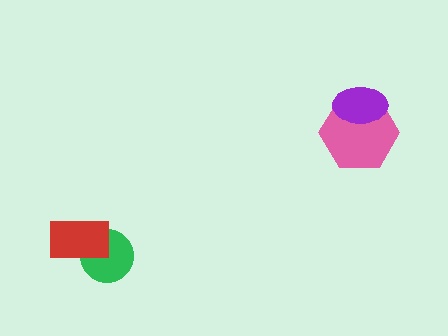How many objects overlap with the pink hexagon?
1 object overlaps with the pink hexagon.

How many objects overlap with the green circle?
1 object overlaps with the green circle.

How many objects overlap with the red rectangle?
1 object overlaps with the red rectangle.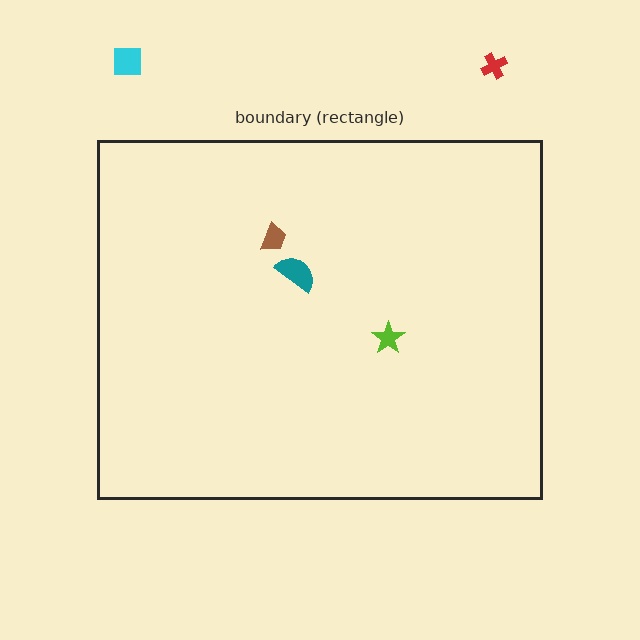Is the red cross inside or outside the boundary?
Outside.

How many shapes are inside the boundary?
3 inside, 2 outside.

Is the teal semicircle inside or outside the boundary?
Inside.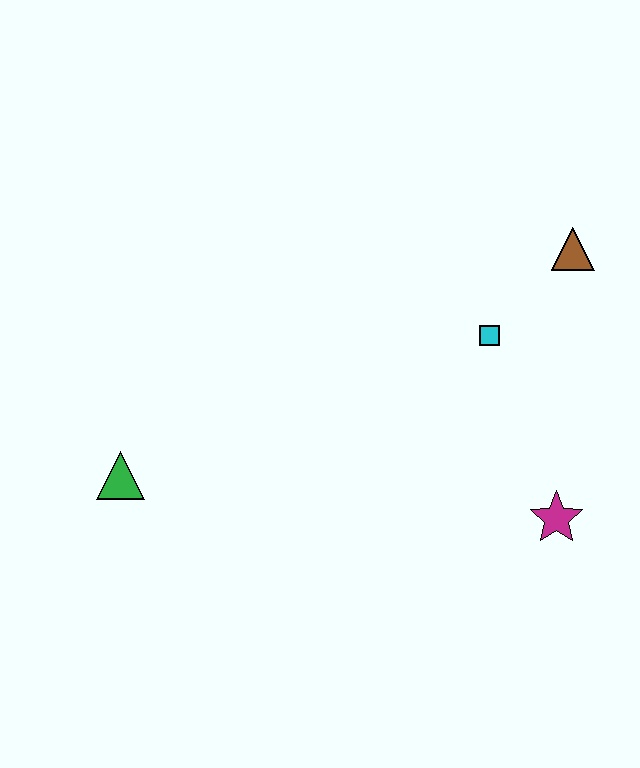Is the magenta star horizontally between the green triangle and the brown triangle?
Yes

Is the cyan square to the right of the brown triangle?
No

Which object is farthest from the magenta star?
The green triangle is farthest from the magenta star.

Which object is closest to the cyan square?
The brown triangle is closest to the cyan square.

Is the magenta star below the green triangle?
Yes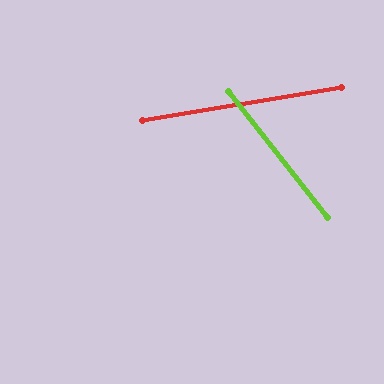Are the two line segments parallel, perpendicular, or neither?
Neither parallel nor perpendicular — they differ by about 61°.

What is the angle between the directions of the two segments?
Approximately 61 degrees.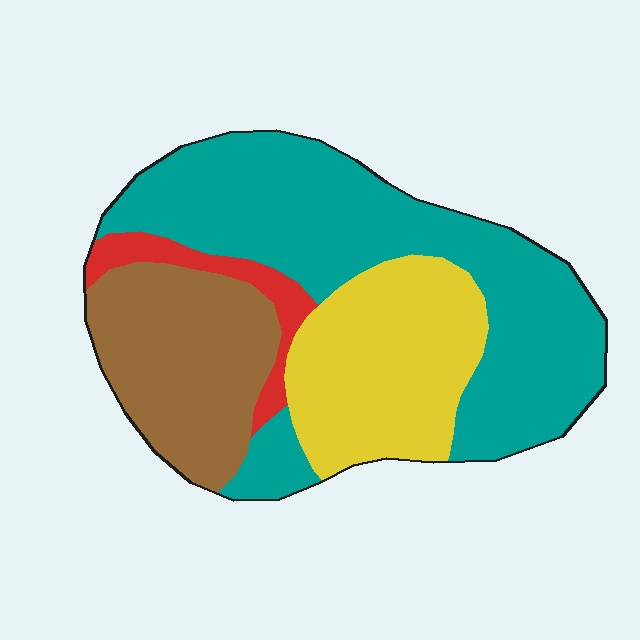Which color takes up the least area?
Red, at roughly 5%.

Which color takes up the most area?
Teal, at roughly 45%.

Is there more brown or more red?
Brown.